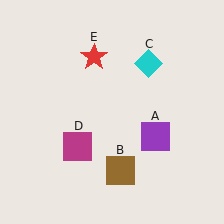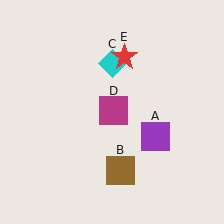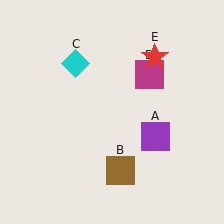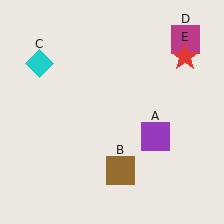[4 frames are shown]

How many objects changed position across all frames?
3 objects changed position: cyan diamond (object C), magenta square (object D), red star (object E).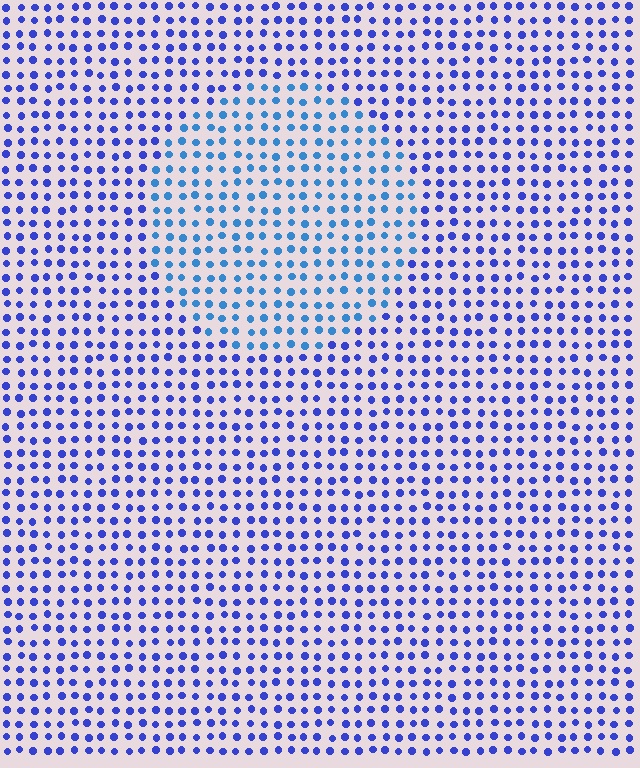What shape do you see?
I see a circle.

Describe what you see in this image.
The image is filled with small blue elements in a uniform arrangement. A circle-shaped region is visible where the elements are tinted to a slightly different hue, forming a subtle color boundary.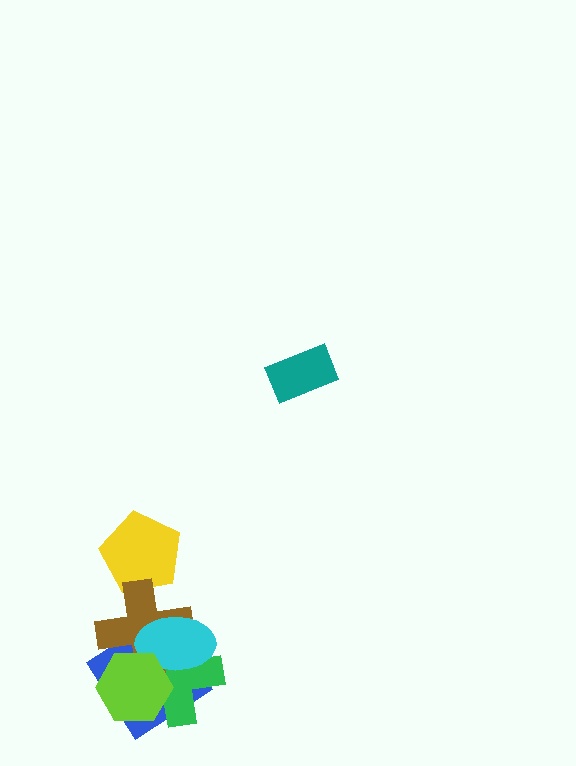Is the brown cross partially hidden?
Yes, it is partially covered by another shape.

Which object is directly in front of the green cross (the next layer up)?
The brown cross is directly in front of the green cross.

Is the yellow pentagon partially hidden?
Yes, it is partially covered by another shape.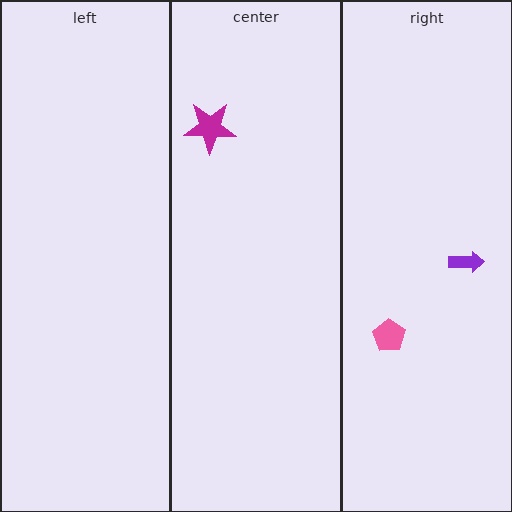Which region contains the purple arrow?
The right region.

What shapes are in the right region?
The pink pentagon, the purple arrow.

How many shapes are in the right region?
2.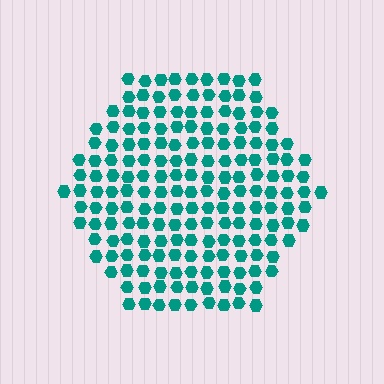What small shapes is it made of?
It is made of small hexagons.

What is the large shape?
The large shape is a hexagon.